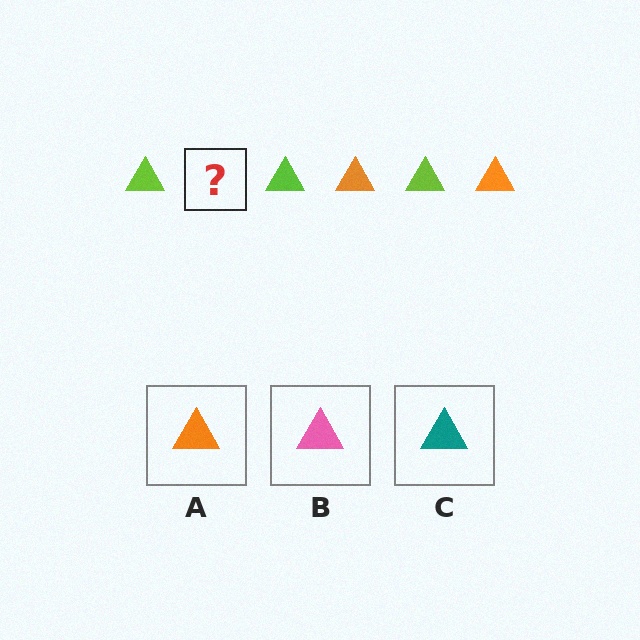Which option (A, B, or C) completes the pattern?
A.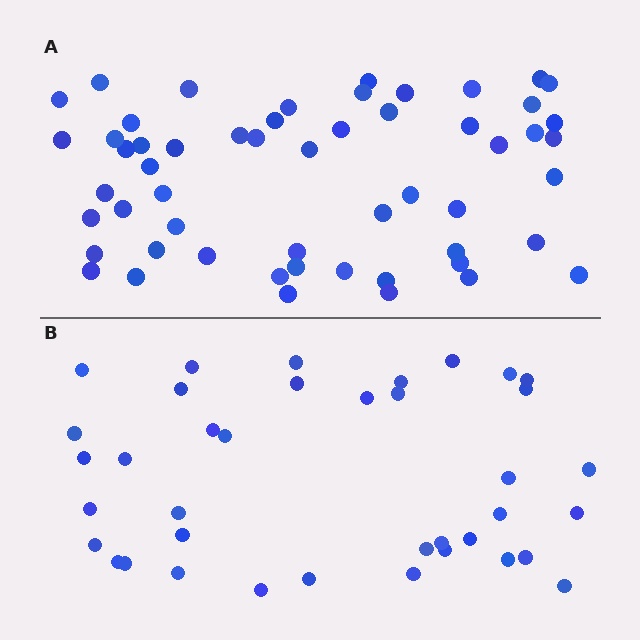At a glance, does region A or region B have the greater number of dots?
Region A (the top region) has more dots.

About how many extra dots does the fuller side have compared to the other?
Region A has approximately 15 more dots than region B.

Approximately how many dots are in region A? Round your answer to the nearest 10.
About 60 dots. (The exact count is 55, which rounds to 60.)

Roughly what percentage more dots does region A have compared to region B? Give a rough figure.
About 45% more.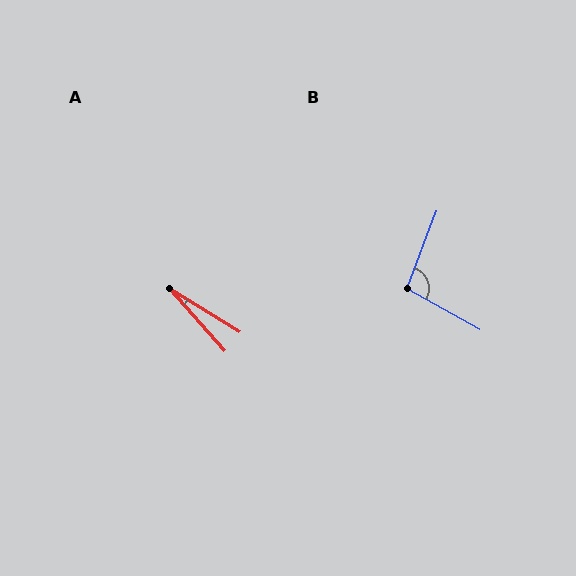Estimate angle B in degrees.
Approximately 98 degrees.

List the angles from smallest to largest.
A (17°), B (98°).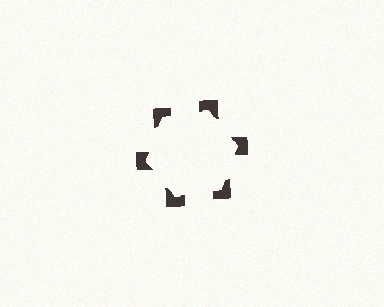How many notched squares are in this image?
There are 6 — one at each vertex of the illusory hexagon.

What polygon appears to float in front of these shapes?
An illusory hexagon — its edges are inferred from the aligned wedge cuts in the notched squares, not physically drawn.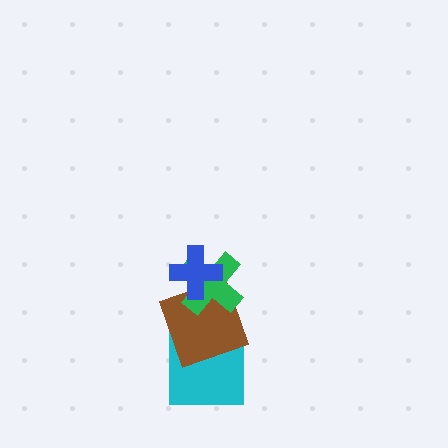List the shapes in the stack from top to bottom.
From top to bottom: the blue cross, the green cross, the brown square, the cyan square.